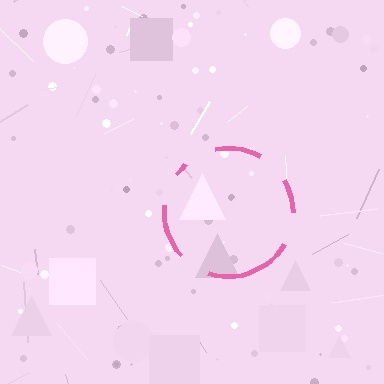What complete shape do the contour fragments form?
The contour fragments form a circle.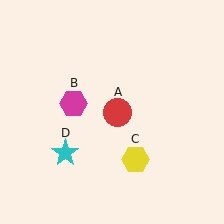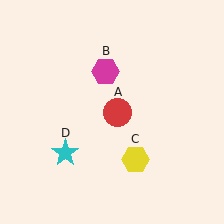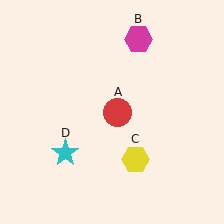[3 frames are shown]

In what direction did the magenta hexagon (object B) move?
The magenta hexagon (object B) moved up and to the right.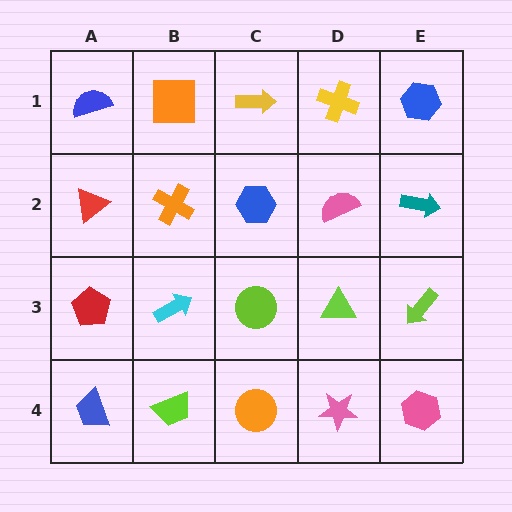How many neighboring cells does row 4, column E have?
2.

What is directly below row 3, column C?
An orange circle.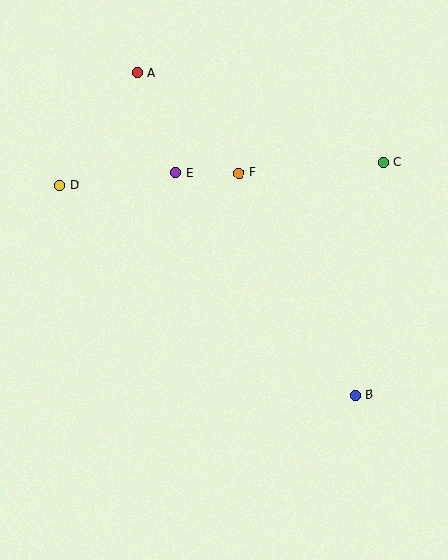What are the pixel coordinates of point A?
Point A is at (137, 73).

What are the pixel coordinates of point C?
Point C is at (383, 162).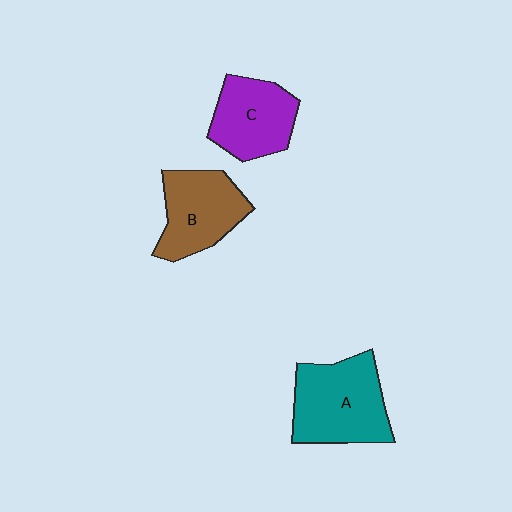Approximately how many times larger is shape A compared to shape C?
Approximately 1.3 times.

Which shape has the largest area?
Shape A (teal).